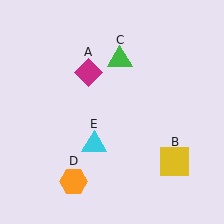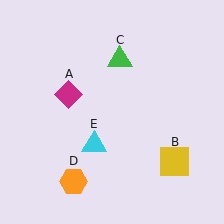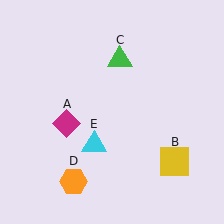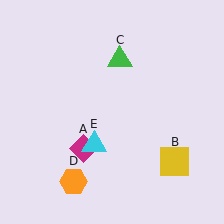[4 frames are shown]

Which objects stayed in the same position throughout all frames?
Yellow square (object B) and green triangle (object C) and orange hexagon (object D) and cyan triangle (object E) remained stationary.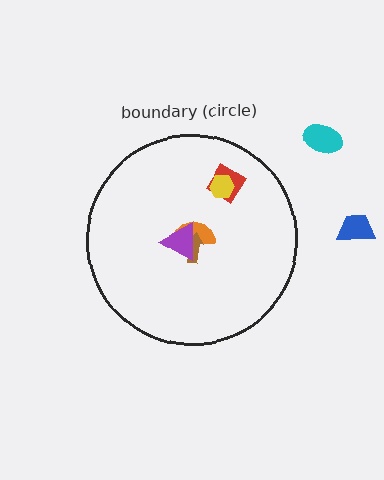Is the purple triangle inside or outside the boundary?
Inside.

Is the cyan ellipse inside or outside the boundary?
Outside.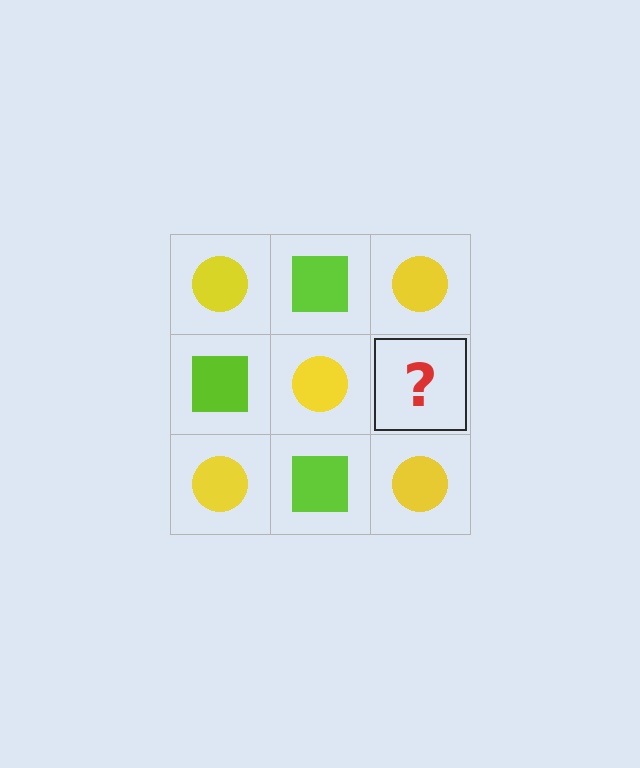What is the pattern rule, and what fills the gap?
The rule is that it alternates yellow circle and lime square in a checkerboard pattern. The gap should be filled with a lime square.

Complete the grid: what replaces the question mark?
The question mark should be replaced with a lime square.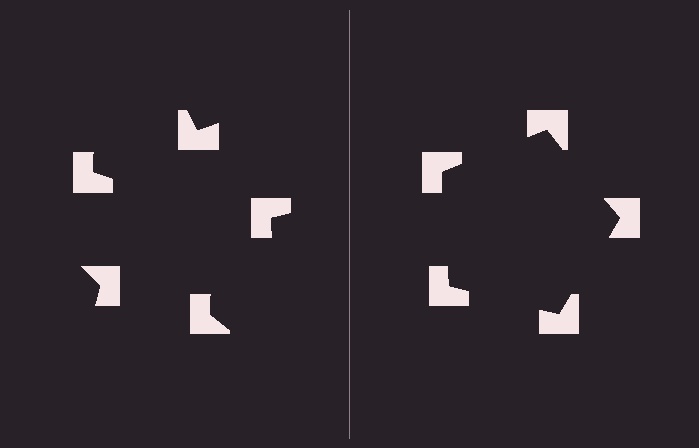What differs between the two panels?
The notched squares are positioned identically on both sides; only the wedge orientations differ. On the right they align to a pentagon; on the left they are misaligned.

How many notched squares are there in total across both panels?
10 — 5 on each side.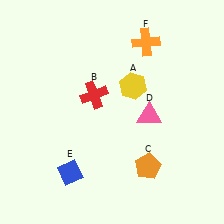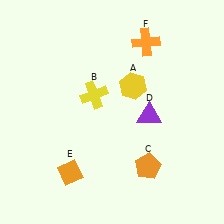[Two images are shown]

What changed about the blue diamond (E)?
In Image 1, E is blue. In Image 2, it changed to orange.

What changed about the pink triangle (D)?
In Image 1, D is pink. In Image 2, it changed to purple.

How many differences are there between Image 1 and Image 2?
There are 3 differences between the two images.